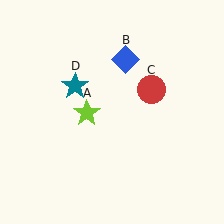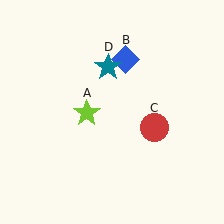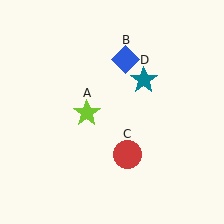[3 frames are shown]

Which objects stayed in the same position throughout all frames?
Lime star (object A) and blue diamond (object B) remained stationary.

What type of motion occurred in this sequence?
The red circle (object C), teal star (object D) rotated clockwise around the center of the scene.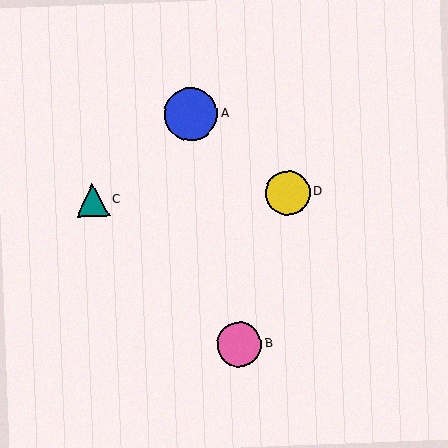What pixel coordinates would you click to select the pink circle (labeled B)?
Click at (239, 344) to select the pink circle B.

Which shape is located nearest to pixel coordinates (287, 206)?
The yellow circle (labeled D) at (288, 193) is nearest to that location.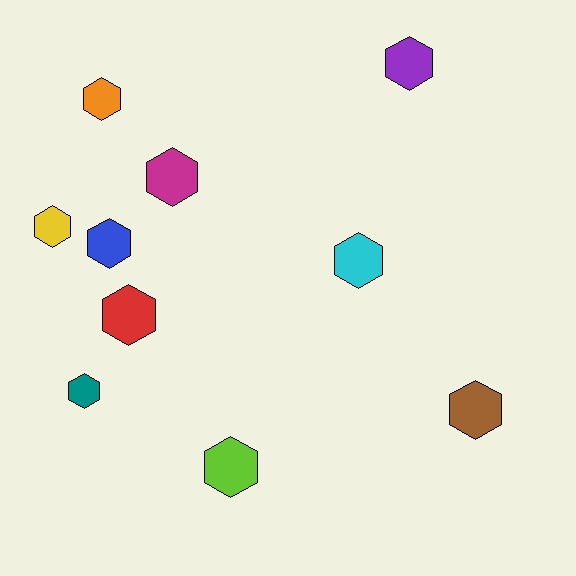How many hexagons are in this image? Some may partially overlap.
There are 10 hexagons.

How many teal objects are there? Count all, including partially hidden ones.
There is 1 teal object.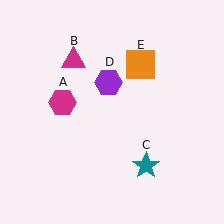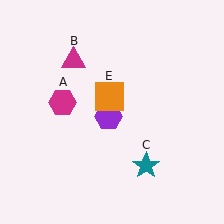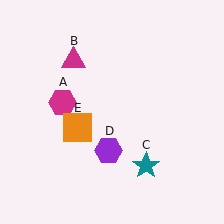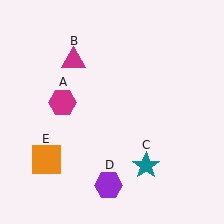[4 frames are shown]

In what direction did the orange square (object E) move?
The orange square (object E) moved down and to the left.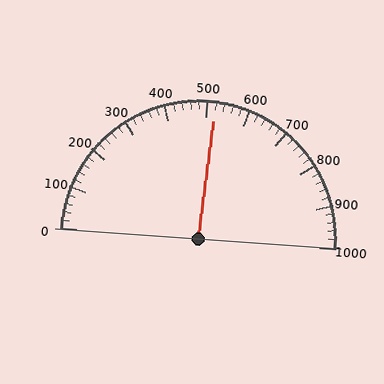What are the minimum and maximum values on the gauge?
The gauge ranges from 0 to 1000.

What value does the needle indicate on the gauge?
The needle indicates approximately 520.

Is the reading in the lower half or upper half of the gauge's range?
The reading is in the upper half of the range (0 to 1000).